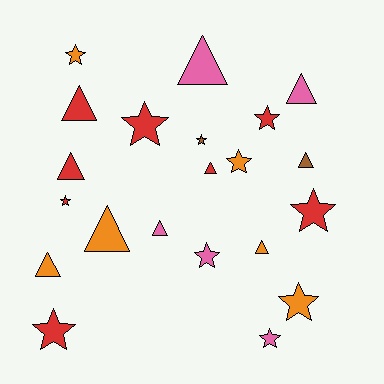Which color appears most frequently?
Red, with 8 objects.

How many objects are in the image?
There are 21 objects.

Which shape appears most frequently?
Star, with 11 objects.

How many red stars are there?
There are 5 red stars.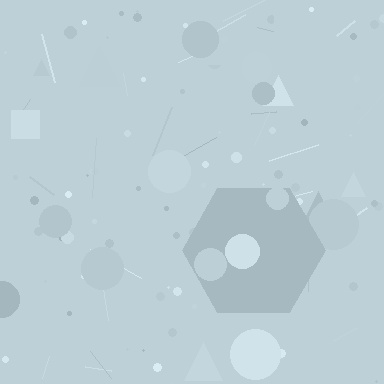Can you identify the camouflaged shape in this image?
The camouflaged shape is a hexagon.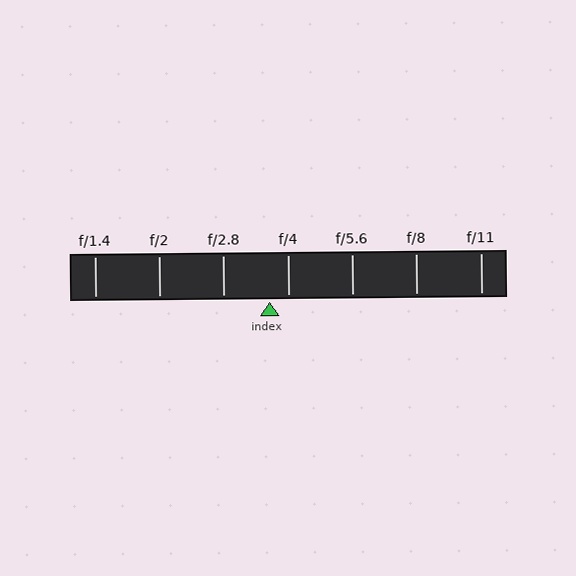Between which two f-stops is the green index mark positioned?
The index mark is between f/2.8 and f/4.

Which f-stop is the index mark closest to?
The index mark is closest to f/4.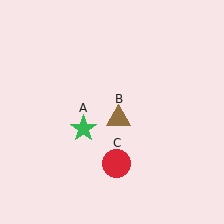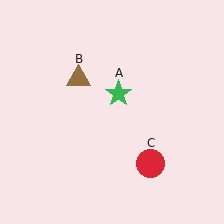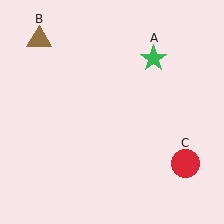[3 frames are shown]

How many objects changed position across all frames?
3 objects changed position: green star (object A), brown triangle (object B), red circle (object C).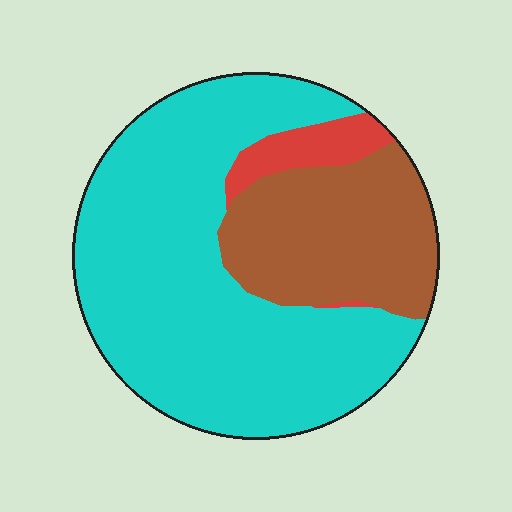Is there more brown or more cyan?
Cyan.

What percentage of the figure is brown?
Brown covers roughly 25% of the figure.